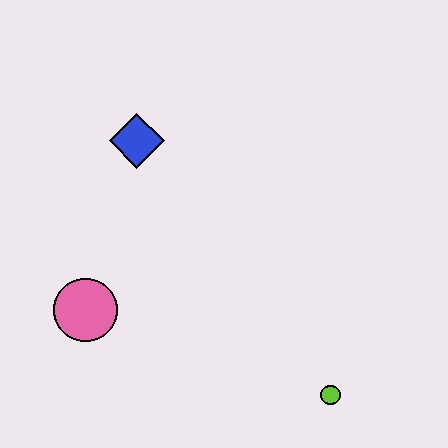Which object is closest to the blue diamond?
The pink circle is closest to the blue diamond.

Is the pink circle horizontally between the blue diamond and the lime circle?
No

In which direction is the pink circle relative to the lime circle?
The pink circle is to the left of the lime circle.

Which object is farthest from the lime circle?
The blue diamond is farthest from the lime circle.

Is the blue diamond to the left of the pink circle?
No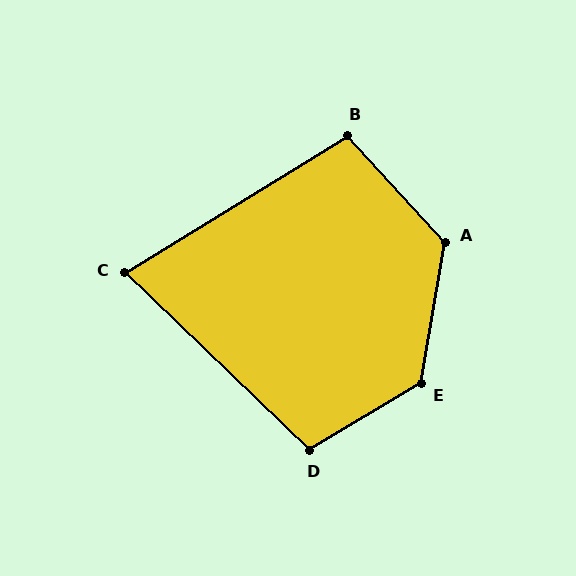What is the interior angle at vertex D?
Approximately 105 degrees (obtuse).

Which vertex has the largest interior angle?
E, at approximately 131 degrees.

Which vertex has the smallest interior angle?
C, at approximately 76 degrees.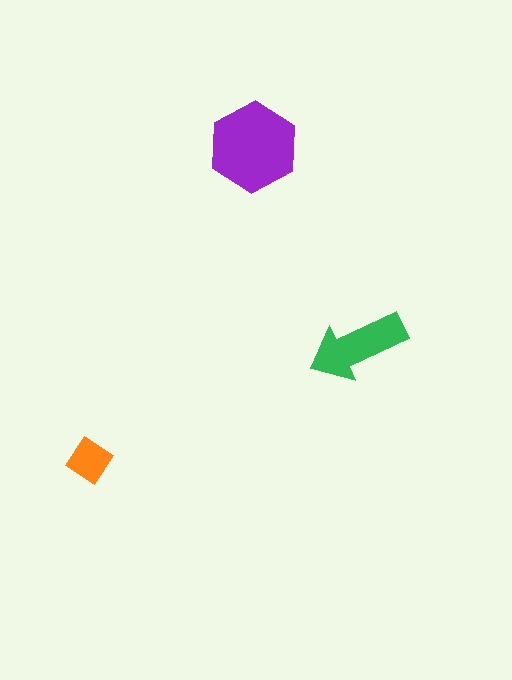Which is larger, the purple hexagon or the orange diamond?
The purple hexagon.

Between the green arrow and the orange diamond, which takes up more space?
The green arrow.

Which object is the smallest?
The orange diamond.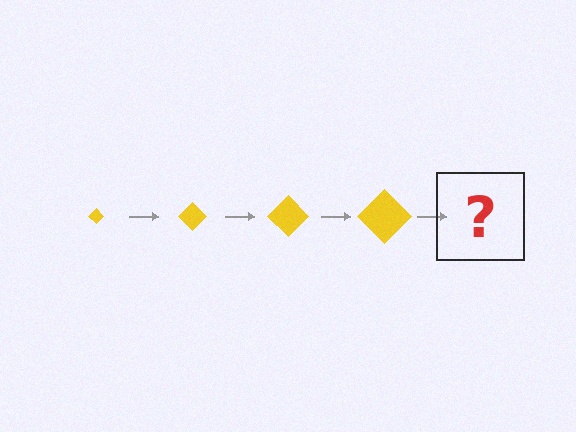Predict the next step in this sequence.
The next step is a yellow diamond, larger than the previous one.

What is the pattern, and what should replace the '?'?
The pattern is that the diamond gets progressively larger each step. The '?' should be a yellow diamond, larger than the previous one.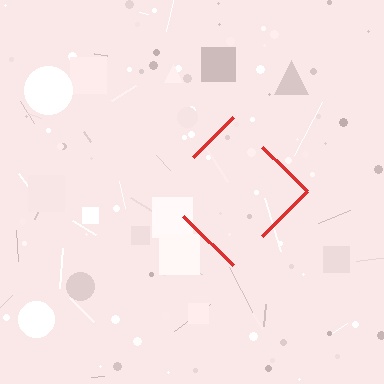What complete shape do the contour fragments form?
The contour fragments form a diamond.